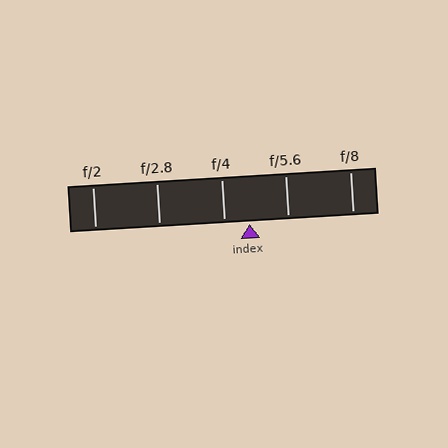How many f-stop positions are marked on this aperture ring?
There are 5 f-stop positions marked.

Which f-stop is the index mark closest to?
The index mark is closest to f/4.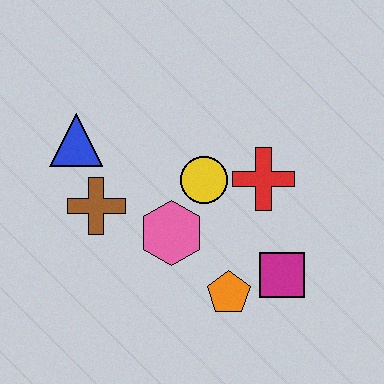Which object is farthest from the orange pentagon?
The blue triangle is farthest from the orange pentagon.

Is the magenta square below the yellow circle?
Yes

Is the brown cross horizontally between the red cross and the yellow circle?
No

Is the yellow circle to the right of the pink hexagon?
Yes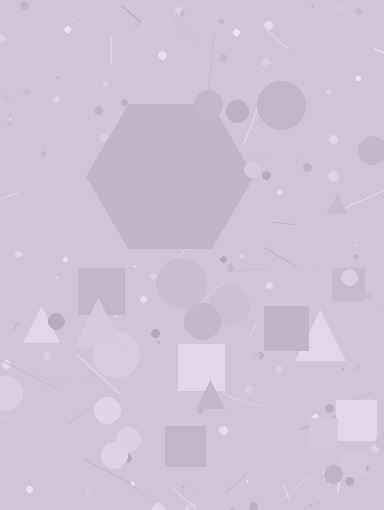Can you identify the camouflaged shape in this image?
The camouflaged shape is a hexagon.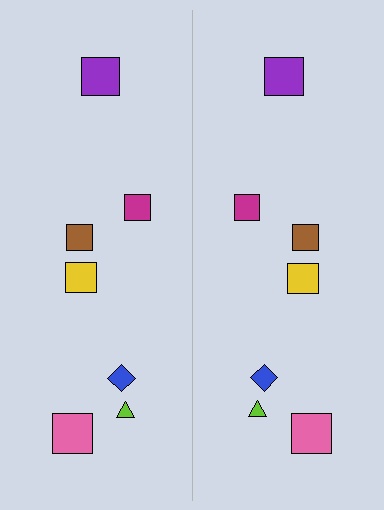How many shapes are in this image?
There are 14 shapes in this image.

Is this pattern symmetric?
Yes, this pattern has bilateral (reflection) symmetry.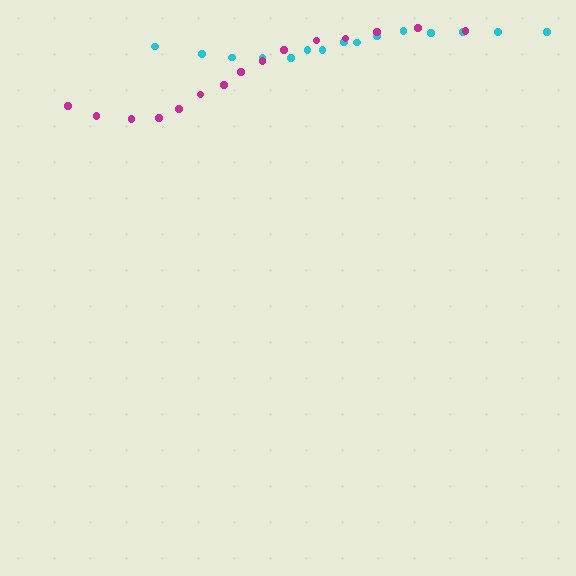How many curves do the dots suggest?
There are 2 distinct paths.